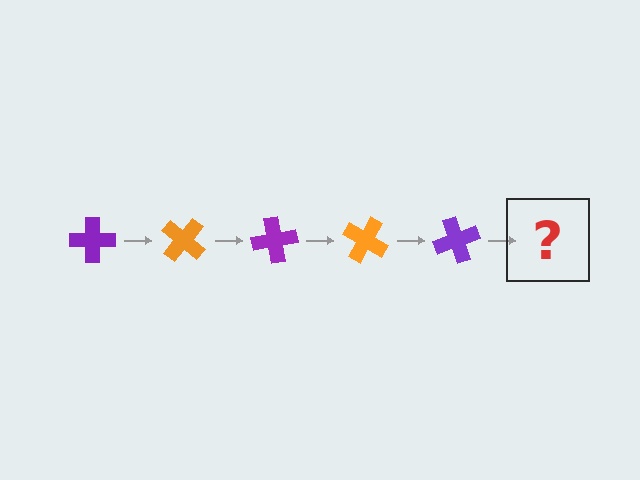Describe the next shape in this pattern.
It should be an orange cross, rotated 200 degrees from the start.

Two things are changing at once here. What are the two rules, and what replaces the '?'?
The two rules are that it rotates 40 degrees each step and the color cycles through purple and orange. The '?' should be an orange cross, rotated 200 degrees from the start.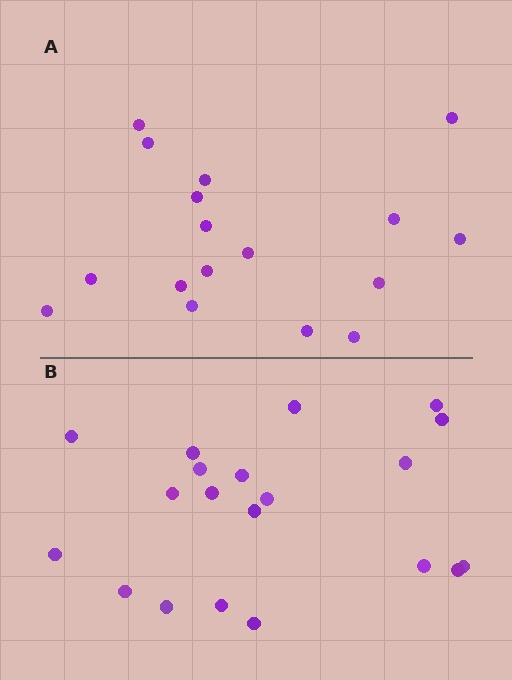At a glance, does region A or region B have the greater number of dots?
Region B (the bottom region) has more dots.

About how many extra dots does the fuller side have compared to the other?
Region B has just a few more — roughly 2 or 3 more dots than region A.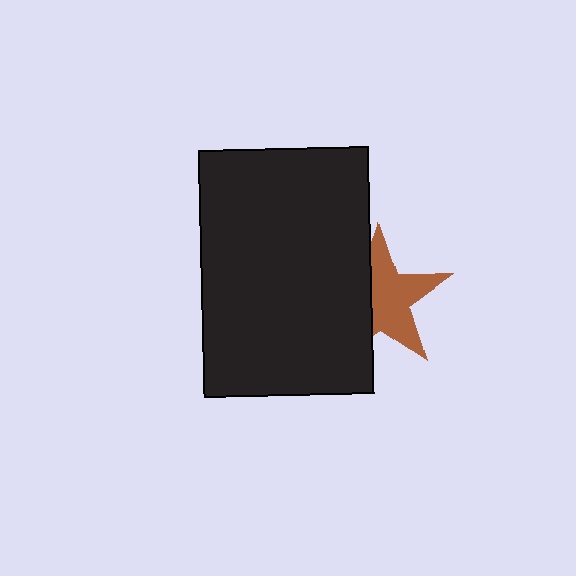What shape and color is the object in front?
The object in front is a black rectangle.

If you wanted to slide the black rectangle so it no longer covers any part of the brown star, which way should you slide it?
Slide it left — that is the most direct way to separate the two shapes.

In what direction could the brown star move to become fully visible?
The brown star could move right. That would shift it out from behind the black rectangle entirely.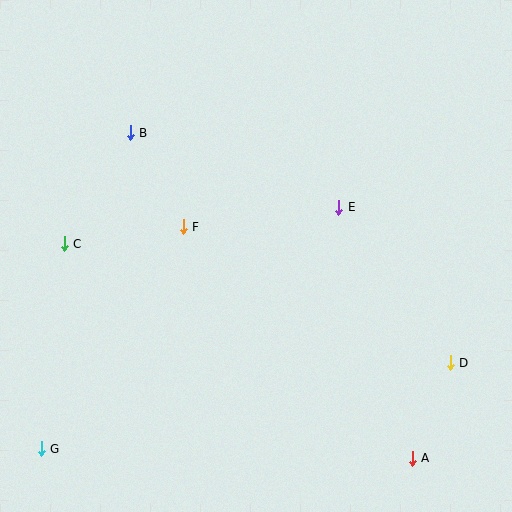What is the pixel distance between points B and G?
The distance between B and G is 328 pixels.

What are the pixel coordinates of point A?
Point A is at (412, 458).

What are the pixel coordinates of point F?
Point F is at (183, 227).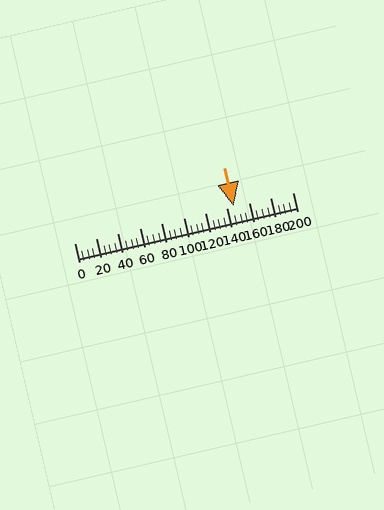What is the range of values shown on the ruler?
The ruler shows values from 0 to 200.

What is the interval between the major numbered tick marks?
The major tick marks are spaced 20 units apart.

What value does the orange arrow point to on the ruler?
The orange arrow points to approximately 146.